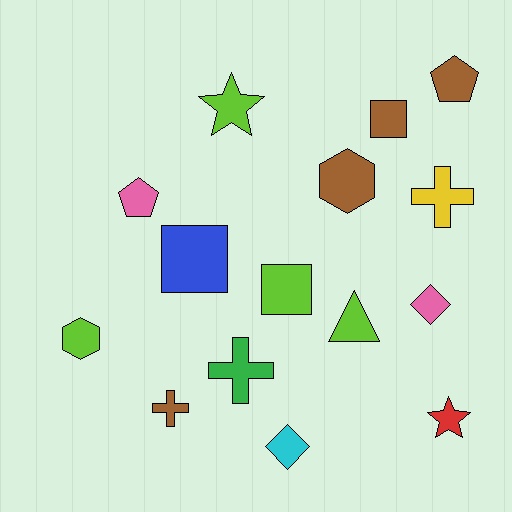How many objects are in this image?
There are 15 objects.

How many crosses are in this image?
There are 3 crosses.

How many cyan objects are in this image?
There is 1 cyan object.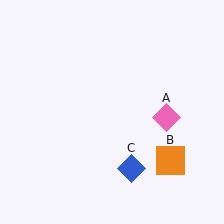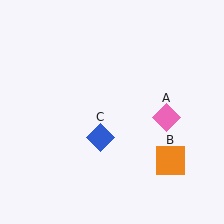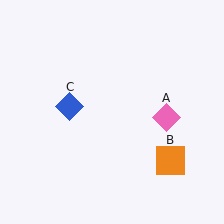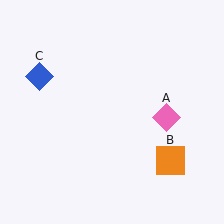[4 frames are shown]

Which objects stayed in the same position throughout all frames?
Pink diamond (object A) and orange square (object B) remained stationary.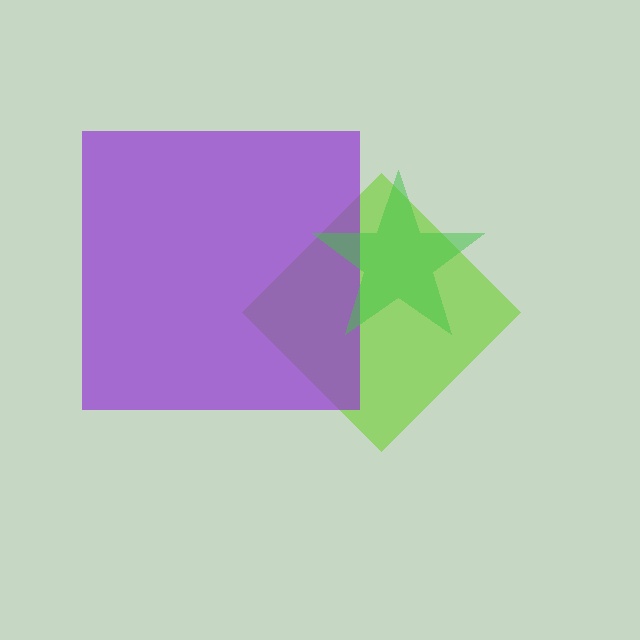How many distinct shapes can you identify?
There are 3 distinct shapes: a lime diamond, a purple square, a green star.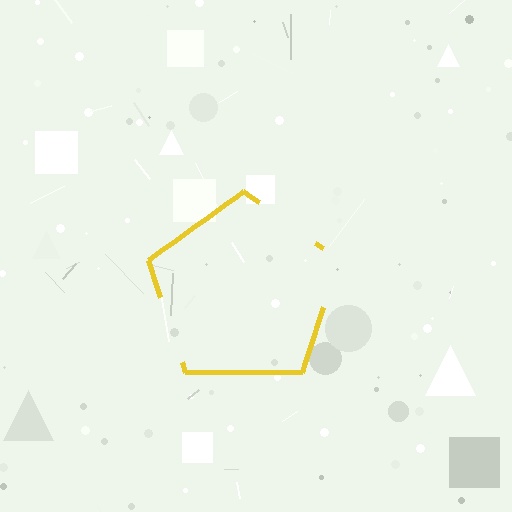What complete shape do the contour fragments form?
The contour fragments form a pentagon.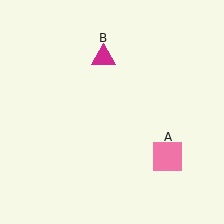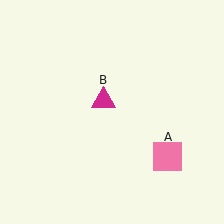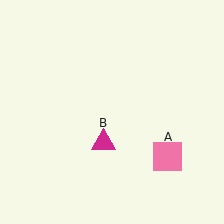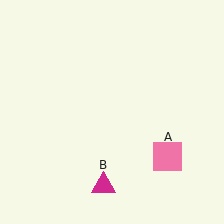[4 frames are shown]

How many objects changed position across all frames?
1 object changed position: magenta triangle (object B).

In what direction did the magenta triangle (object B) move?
The magenta triangle (object B) moved down.